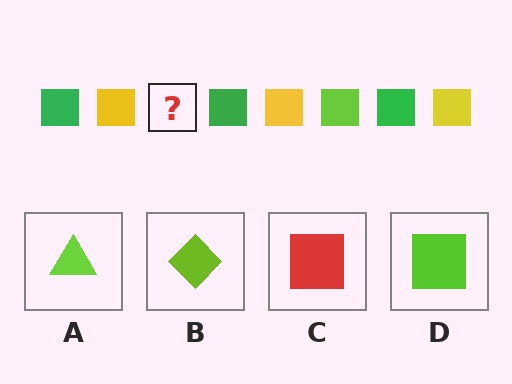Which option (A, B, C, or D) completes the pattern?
D.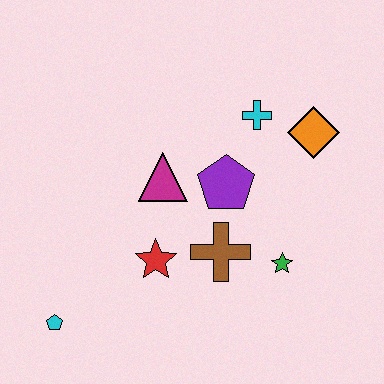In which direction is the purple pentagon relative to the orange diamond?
The purple pentagon is to the left of the orange diamond.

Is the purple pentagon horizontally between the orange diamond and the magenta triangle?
Yes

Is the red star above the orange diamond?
No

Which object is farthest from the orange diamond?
The cyan pentagon is farthest from the orange diamond.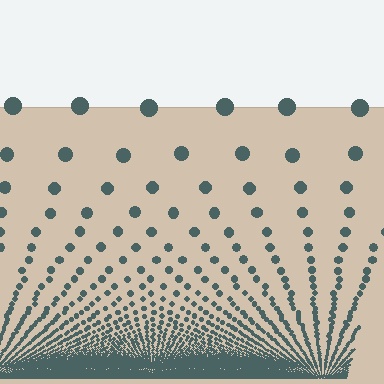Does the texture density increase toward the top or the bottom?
Density increases toward the bottom.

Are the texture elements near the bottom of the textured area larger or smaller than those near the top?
Smaller. The gradient is inverted — elements near the bottom are smaller and denser.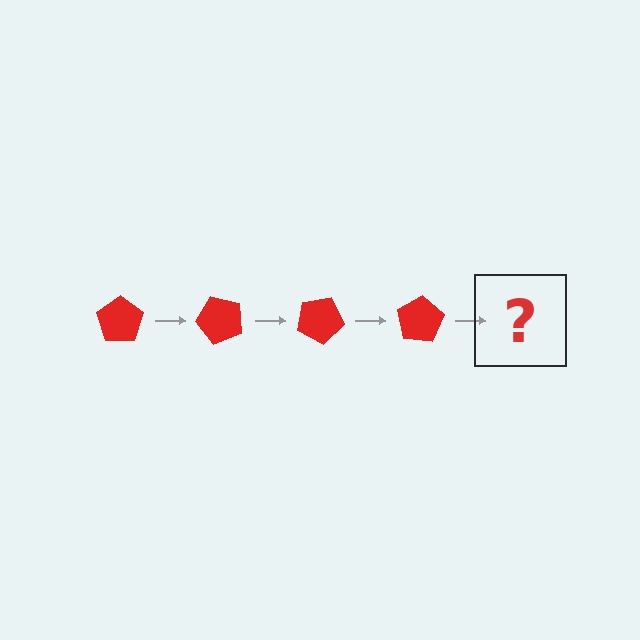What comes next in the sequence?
The next element should be a red pentagon rotated 200 degrees.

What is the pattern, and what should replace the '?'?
The pattern is that the pentagon rotates 50 degrees each step. The '?' should be a red pentagon rotated 200 degrees.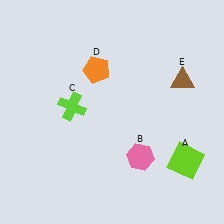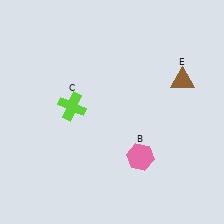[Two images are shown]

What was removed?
The orange pentagon (D), the lime square (A) were removed in Image 2.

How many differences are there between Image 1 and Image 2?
There are 2 differences between the two images.